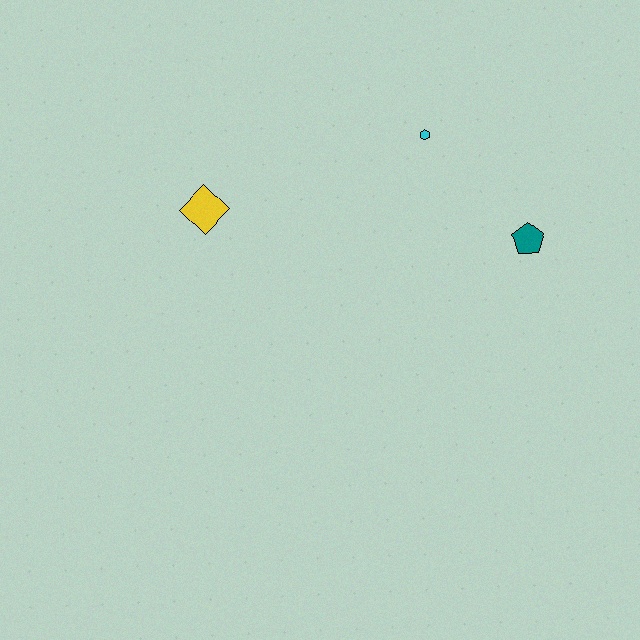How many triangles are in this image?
There are no triangles.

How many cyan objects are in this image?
There is 1 cyan object.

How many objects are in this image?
There are 3 objects.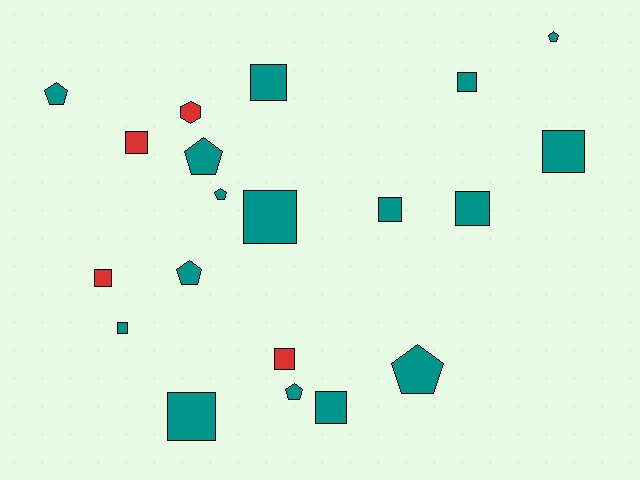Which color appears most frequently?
Teal, with 16 objects.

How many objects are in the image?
There are 20 objects.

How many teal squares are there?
There are 9 teal squares.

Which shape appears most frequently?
Square, with 12 objects.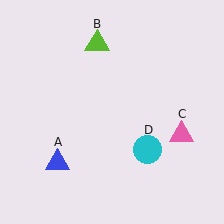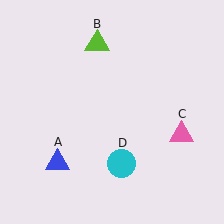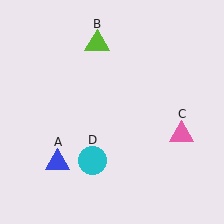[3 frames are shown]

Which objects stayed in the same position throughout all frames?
Blue triangle (object A) and lime triangle (object B) and pink triangle (object C) remained stationary.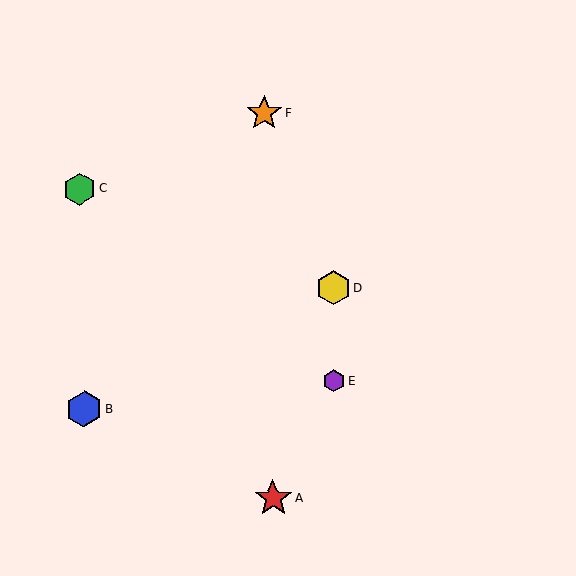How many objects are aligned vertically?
2 objects (D, E) are aligned vertically.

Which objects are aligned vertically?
Objects D, E are aligned vertically.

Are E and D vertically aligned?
Yes, both are at x≈334.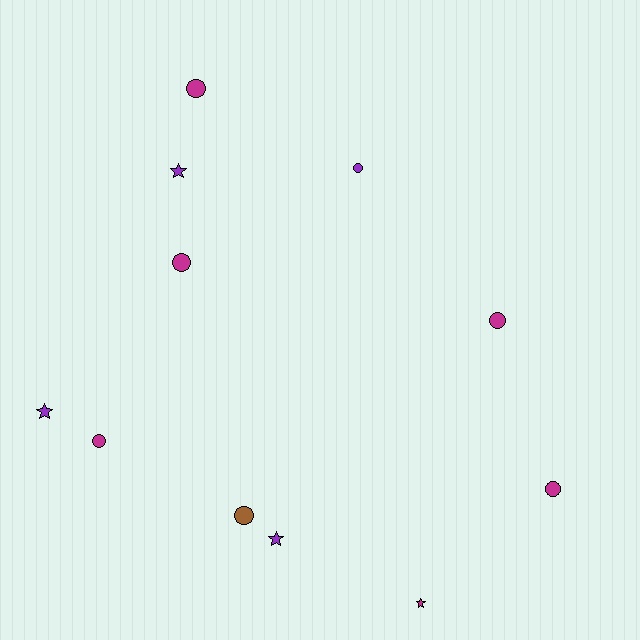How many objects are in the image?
There are 11 objects.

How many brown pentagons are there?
There are no brown pentagons.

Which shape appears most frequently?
Circle, with 7 objects.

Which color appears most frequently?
Magenta, with 6 objects.